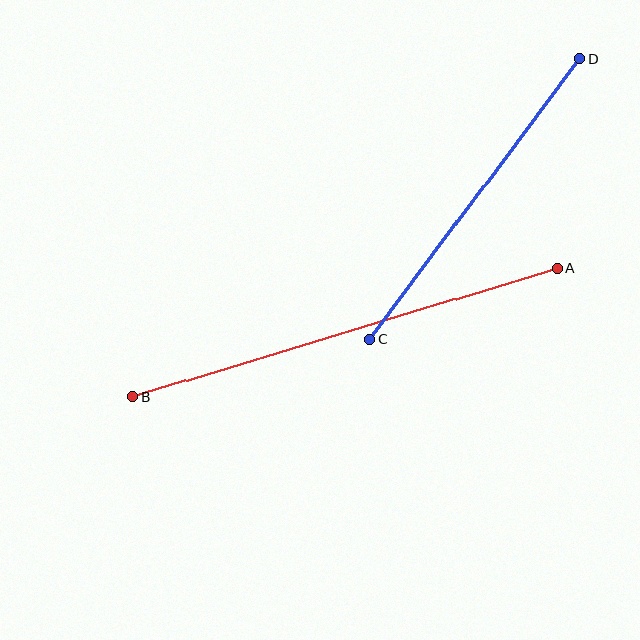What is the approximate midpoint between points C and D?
The midpoint is at approximately (475, 199) pixels.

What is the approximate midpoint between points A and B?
The midpoint is at approximately (345, 333) pixels.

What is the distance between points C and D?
The distance is approximately 350 pixels.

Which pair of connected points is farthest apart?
Points A and B are farthest apart.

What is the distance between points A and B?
The distance is approximately 444 pixels.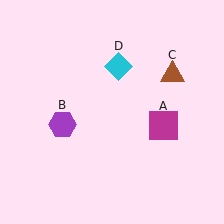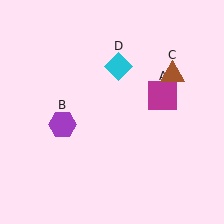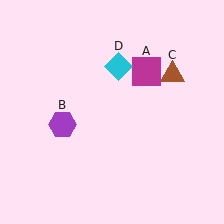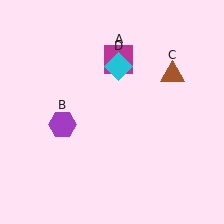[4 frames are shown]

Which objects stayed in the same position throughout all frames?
Purple hexagon (object B) and brown triangle (object C) and cyan diamond (object D) remained stationary.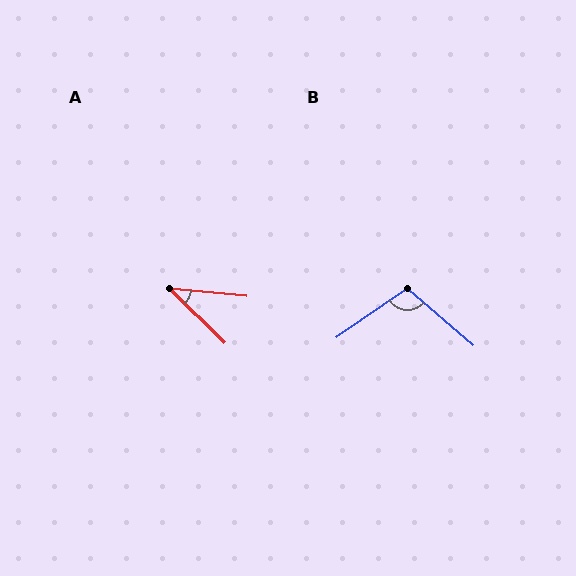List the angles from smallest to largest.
A (39°), B (105°).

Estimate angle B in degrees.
Approximately 105 degrees.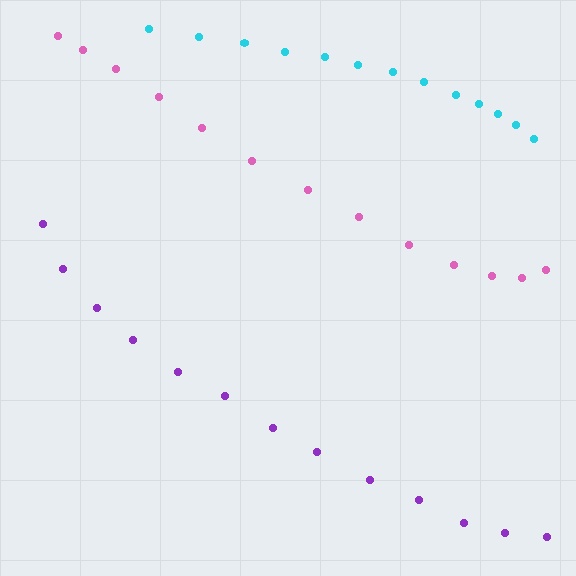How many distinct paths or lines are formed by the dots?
There are 3 distinct paths.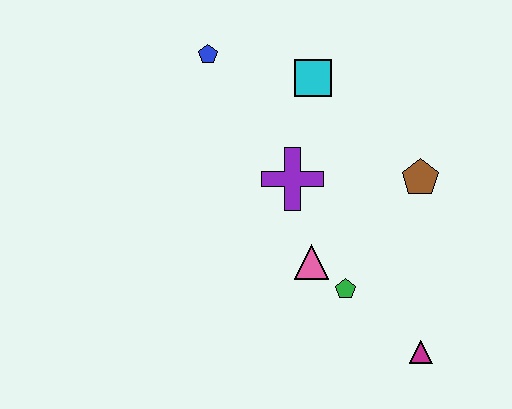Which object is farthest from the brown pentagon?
The blue pentagon is farthest from the brown pentagon.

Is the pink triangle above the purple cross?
No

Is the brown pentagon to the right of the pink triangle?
Yes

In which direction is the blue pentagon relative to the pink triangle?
The blue pentagon is above the pink triangle.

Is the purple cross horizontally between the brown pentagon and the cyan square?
No